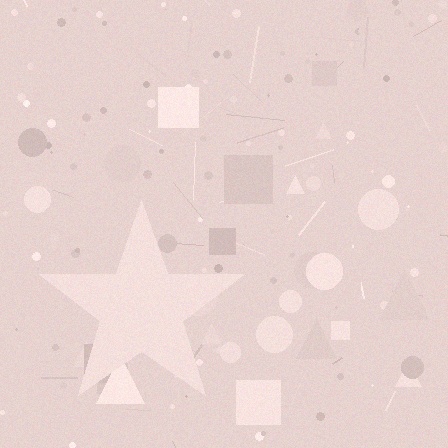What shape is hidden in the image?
A star is hidden in the image.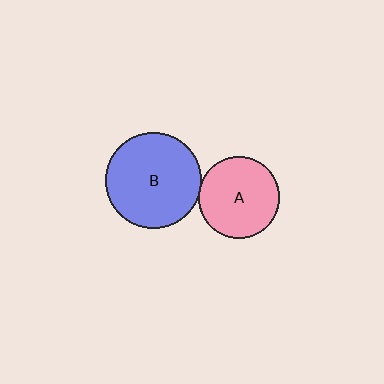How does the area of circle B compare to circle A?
Approximately 1.4 times.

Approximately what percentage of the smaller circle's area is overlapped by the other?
Approximately 5%.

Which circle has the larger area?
Circle B (blue).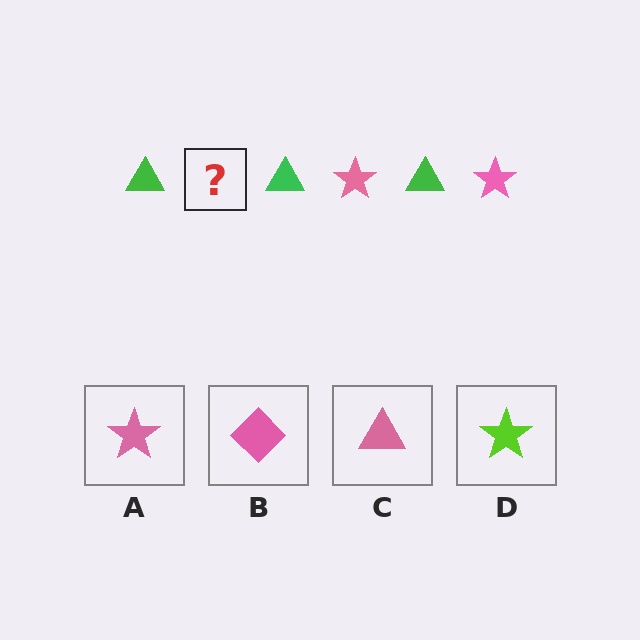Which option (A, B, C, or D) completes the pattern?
A.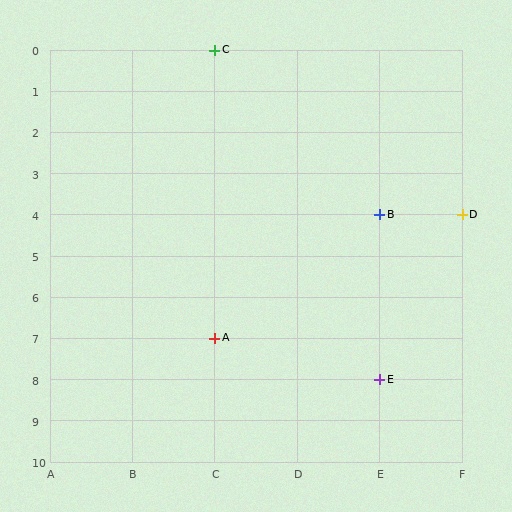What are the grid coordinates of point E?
Point E is at grid coordinates (E, 8).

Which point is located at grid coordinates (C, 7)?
Point A is at (C, 7).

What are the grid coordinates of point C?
Point C is at grid coordinates (C, 0).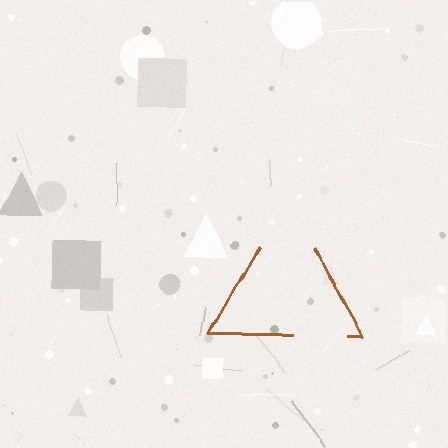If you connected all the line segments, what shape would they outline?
They would outline a triangle.